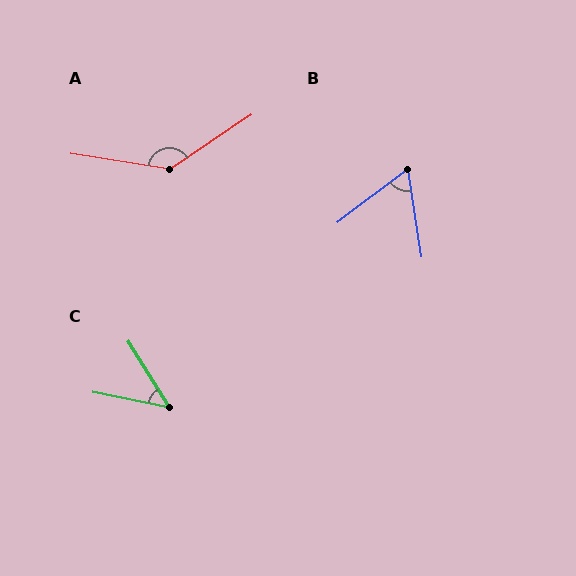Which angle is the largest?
A, at approximately 137 degrees.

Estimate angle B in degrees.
Approximately 62 degrees.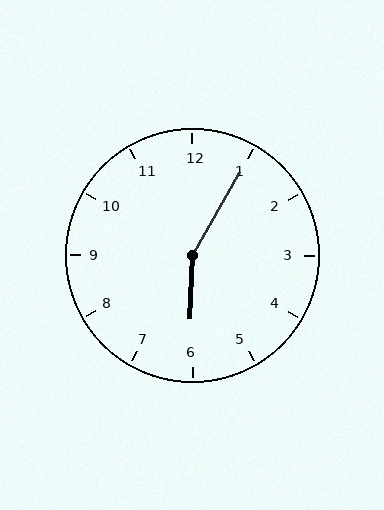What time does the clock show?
6:05.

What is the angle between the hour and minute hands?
Approximately 152 degrees.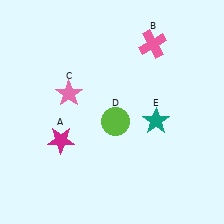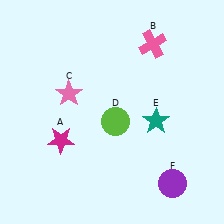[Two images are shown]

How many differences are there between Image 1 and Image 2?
There is 1 difference between the two images.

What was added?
A purple circle (F) was added in Image 2.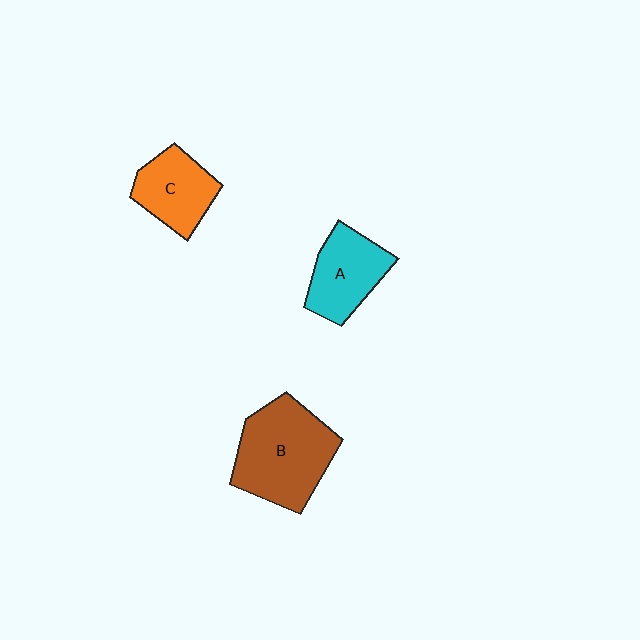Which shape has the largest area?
Shape B (brown).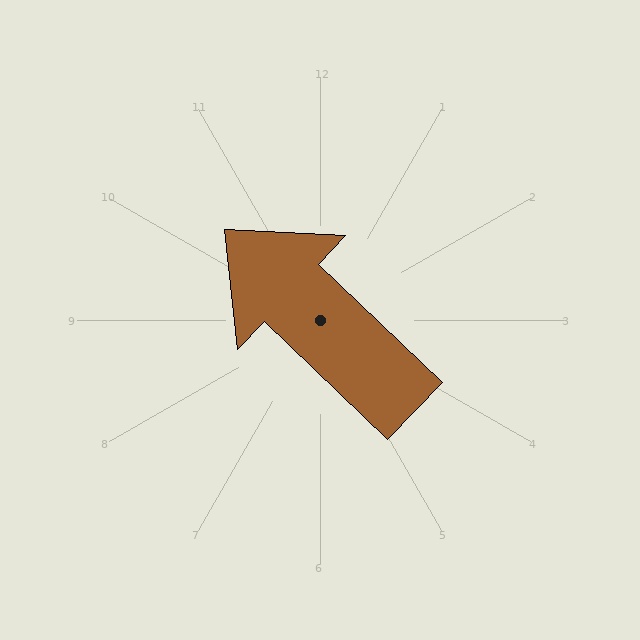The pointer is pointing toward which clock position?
Roughly 10 o'clock.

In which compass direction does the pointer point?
Northwest.